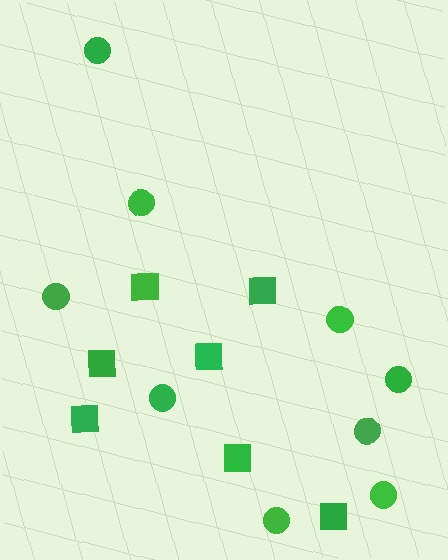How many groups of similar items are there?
There are 2 groups: one group of circles (9) and one group of squares (7).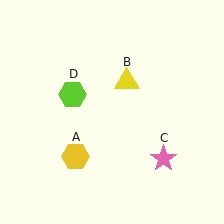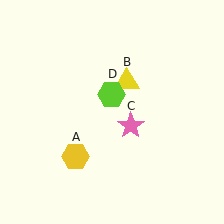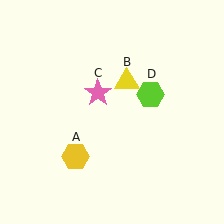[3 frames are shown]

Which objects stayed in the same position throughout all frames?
Yellow hexagon (object A) and yellow triangle (object B) remained stationary.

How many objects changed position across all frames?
2 objects changed position: pink star (object C), lime hexagon (object D).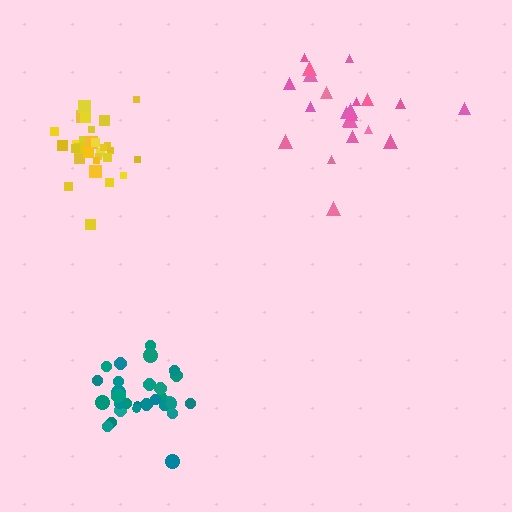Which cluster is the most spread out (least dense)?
Pink.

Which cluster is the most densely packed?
Yellow.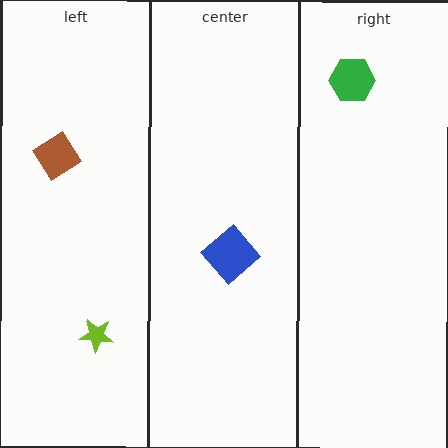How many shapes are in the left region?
2.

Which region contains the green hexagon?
The right region.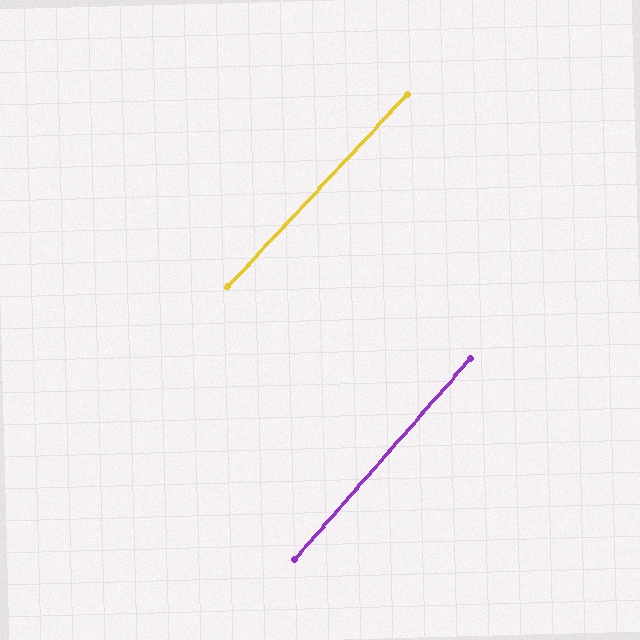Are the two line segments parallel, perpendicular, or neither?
Parallel — their directions differ by only 2.0°.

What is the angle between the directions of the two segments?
Approximately 2 degrees.